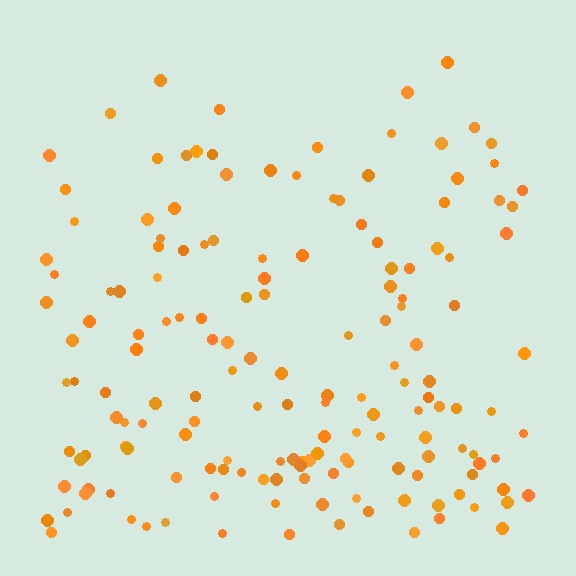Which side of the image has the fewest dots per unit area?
The top.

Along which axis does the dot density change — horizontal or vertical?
Vertical.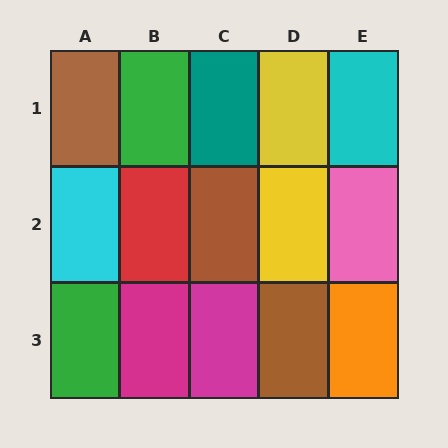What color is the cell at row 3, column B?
Magenta.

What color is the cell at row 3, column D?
Brown.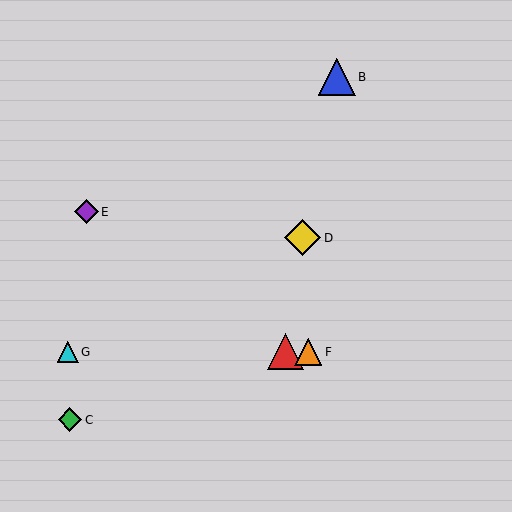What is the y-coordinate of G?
Object G is at y≈352.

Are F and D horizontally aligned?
No, F is at y≈352 and D is at y≈238.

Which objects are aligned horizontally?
Objects A, F, G are aligned horizontally.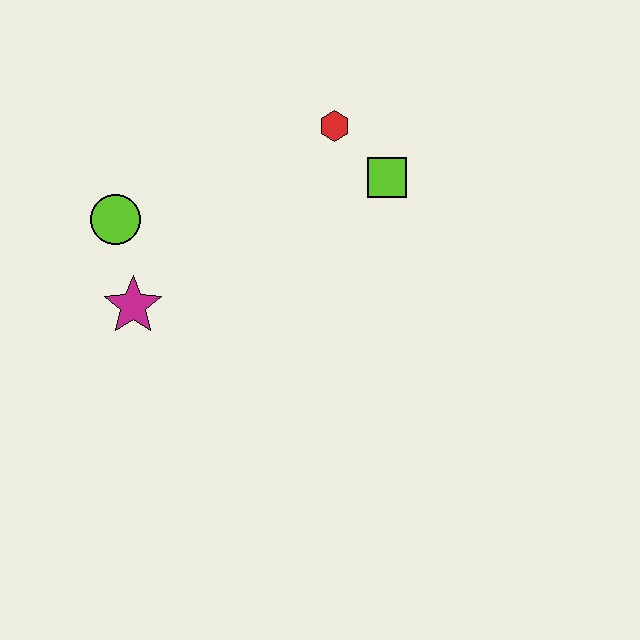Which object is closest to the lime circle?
The magenta star is closest to the lime circle.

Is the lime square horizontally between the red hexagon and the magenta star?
No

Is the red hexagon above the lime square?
Yes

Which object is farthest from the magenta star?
The lime square is farthest from the magenta star.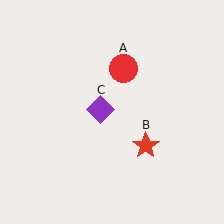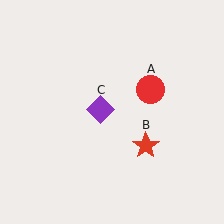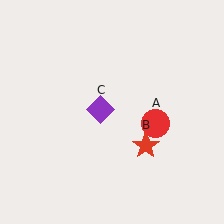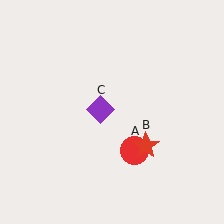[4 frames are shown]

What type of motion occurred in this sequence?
The red circle (object A) rotated clockwise around the center of the scene.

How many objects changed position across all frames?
1 object changed position: red circle (object A).